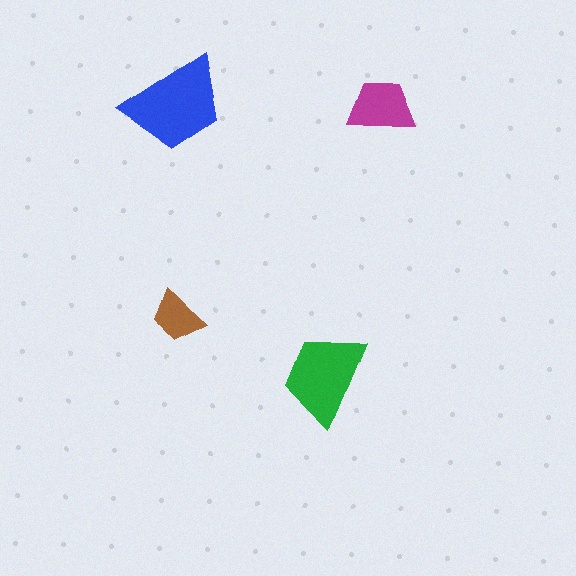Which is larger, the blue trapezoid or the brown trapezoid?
The blue one.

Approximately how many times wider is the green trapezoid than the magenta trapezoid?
About 1.5 times wider.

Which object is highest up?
The magenta trapezoid is topmost.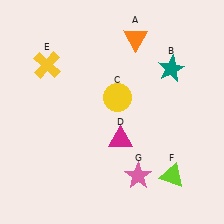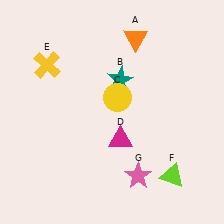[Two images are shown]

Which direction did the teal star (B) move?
The teal star (B) moved left.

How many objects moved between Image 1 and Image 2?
1 object moved between the two images.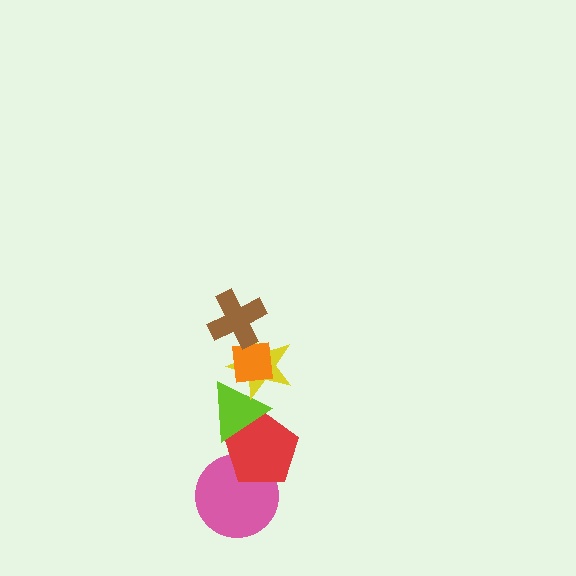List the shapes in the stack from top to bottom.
From top to bottom: the brown cross, the orange square, the yellow star, the lime triangle, the red pentagon, the pink circle.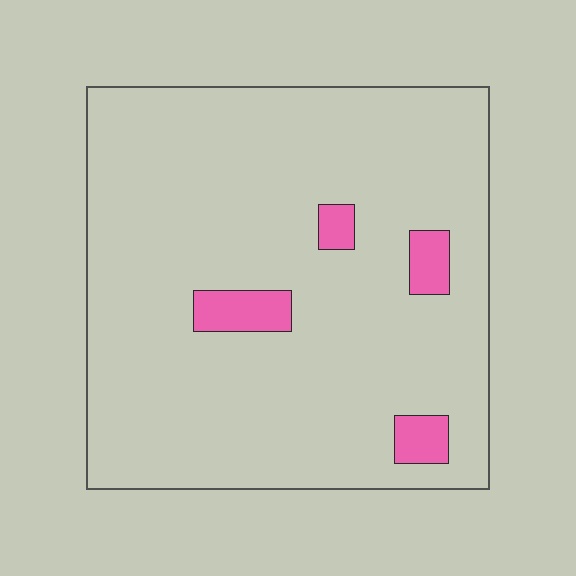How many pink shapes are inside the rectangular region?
4.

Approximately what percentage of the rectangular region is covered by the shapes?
Approximately 5%.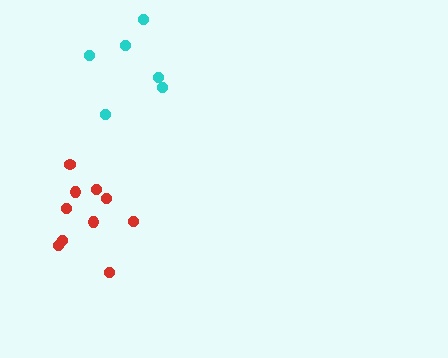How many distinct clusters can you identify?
There are 2 distinct clusters.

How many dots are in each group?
Group 1: 6 dots, Group 2: 10 dots (16 total).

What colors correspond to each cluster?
The clusters are colored: cyan, red.